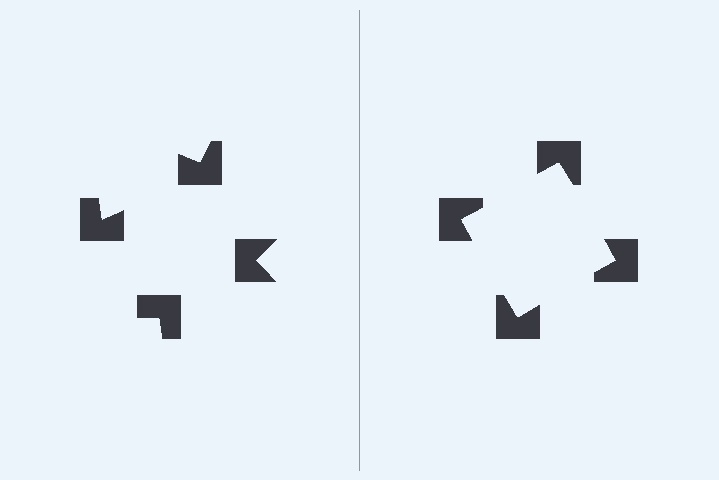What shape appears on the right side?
An illusory square.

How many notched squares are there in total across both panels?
8 — 4 on each side.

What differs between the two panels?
The notched squares are positioned identically on both sides; only the wedge orientations differ. On the right they align to a square; on the left they are misaligned.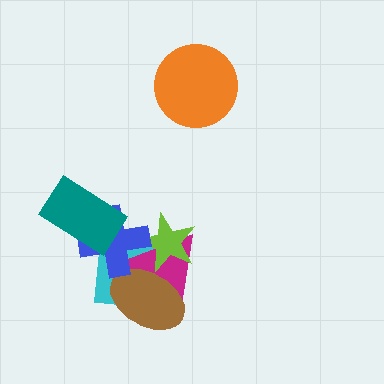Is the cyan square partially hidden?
Yes, it is partially covered by another shape.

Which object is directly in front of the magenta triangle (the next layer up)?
The lime star is directly in front of the magenta triangle.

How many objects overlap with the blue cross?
5 objects overlap with the blue cross.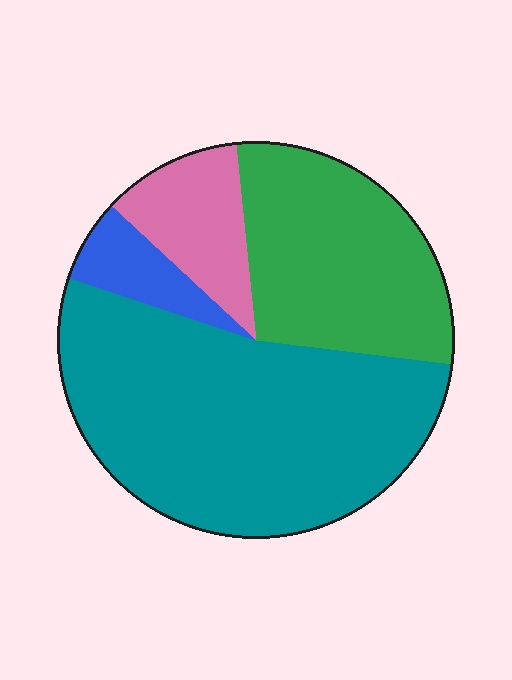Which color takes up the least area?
Blue, at roughly 5%.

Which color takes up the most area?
Teal, at roughly 55%.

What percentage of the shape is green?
Green covers 29% of the shape.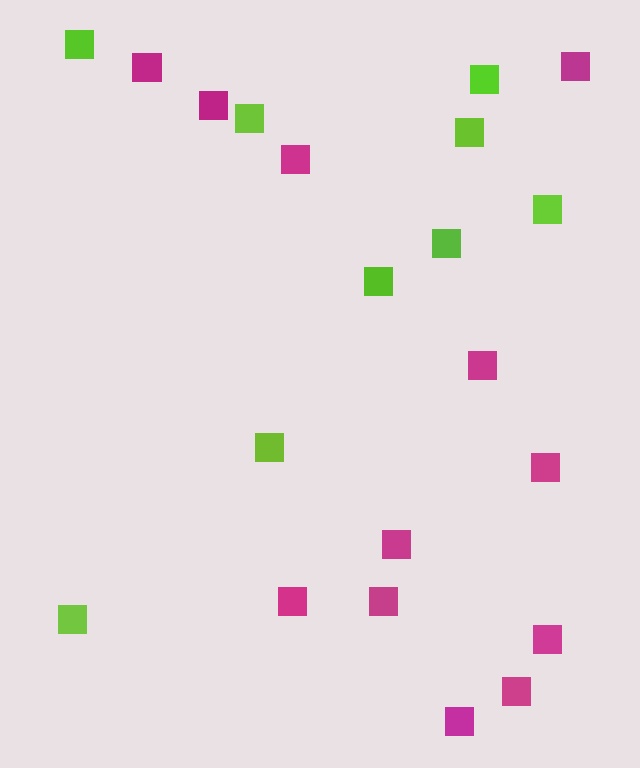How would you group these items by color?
There are 2 groups: one group of magenta squares (12) and one group of lime squares (9).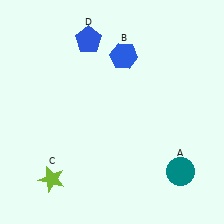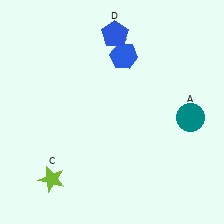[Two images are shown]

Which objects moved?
The objects that moved are: the teal circle (A), the blue pentagon (D).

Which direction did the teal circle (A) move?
The teal circle (A) moved up.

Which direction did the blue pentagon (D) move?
The blue pentagon (D) moved right.